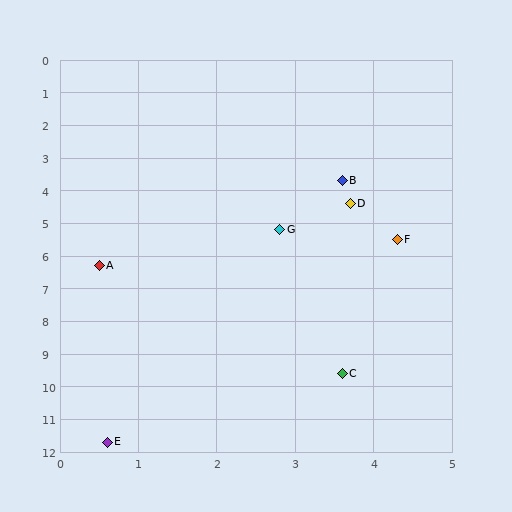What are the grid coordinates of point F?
Point F is at approximately (4.3, 5.5).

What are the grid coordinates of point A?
Point A is at approximately (0.5, 6.3).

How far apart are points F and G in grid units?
Points F and G are about 1.5 grid units apart.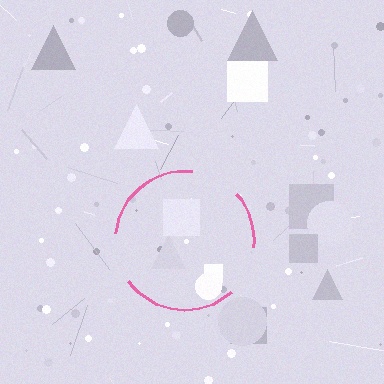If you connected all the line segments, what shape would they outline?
They would outline a circle.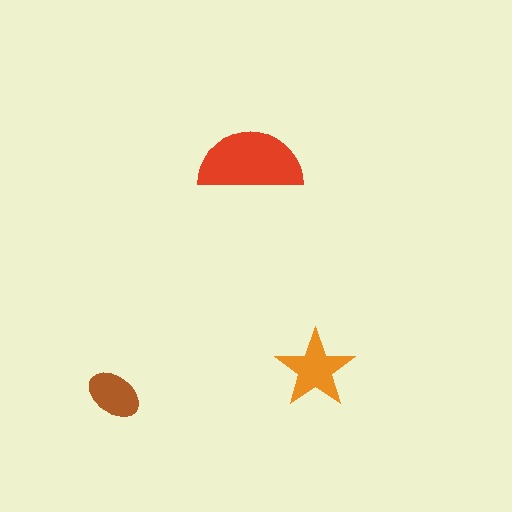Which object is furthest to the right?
The orange star is rightmost.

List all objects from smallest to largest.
The brown ellipse, the orange star, the red semicircle.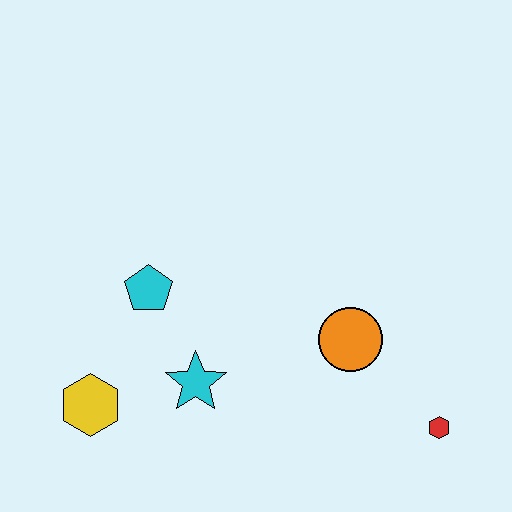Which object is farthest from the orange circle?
The yellow hexagon is farthest from the orange circle.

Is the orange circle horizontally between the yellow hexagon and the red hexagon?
Yes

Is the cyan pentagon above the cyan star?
Yes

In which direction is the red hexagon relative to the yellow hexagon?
The red hexagon is to the right of the yellow hexagon.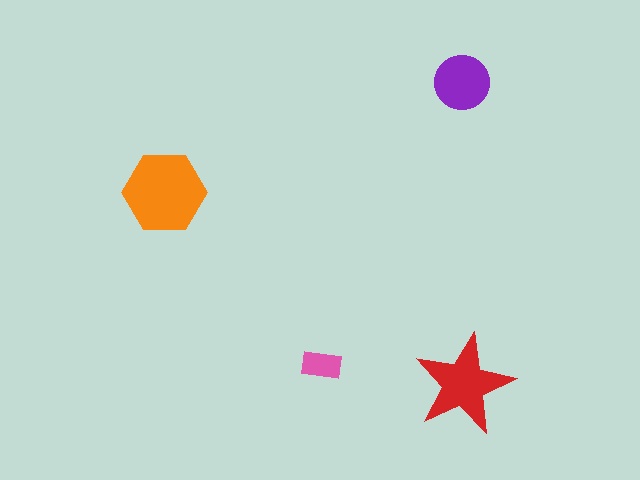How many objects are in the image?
There are 4 objects in the image.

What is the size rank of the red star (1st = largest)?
2nd.